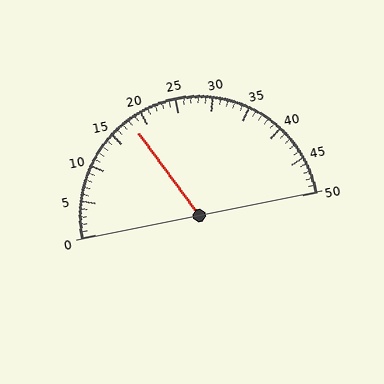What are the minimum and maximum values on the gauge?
The gauge ranges from 0 to 50.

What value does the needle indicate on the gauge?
The needle indicates approximately 18.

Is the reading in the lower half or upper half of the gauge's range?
The reading is in the lower half of the range (0 to 50).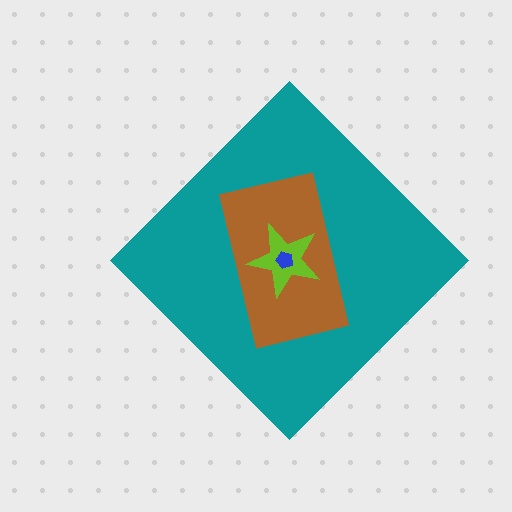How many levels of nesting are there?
4.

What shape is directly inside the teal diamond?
The brown rectangle.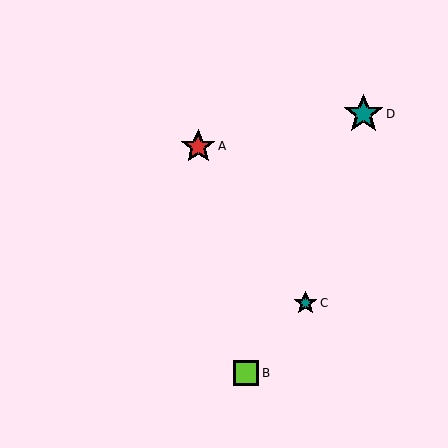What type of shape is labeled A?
Shape A is a red star.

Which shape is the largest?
The teal star (labeled D) is the largest.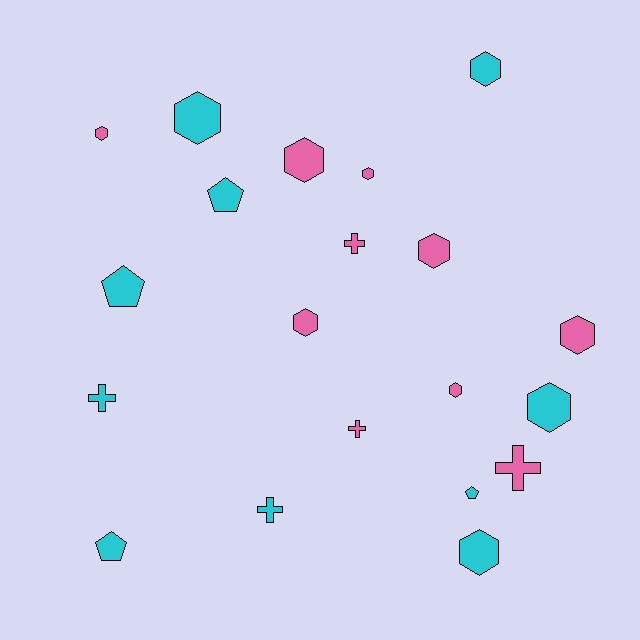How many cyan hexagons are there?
There are 4 cyan hexagons.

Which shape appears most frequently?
Hexagon, with 11 objects.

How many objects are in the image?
There are 20 objects.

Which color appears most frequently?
Cyan, with 10 objects.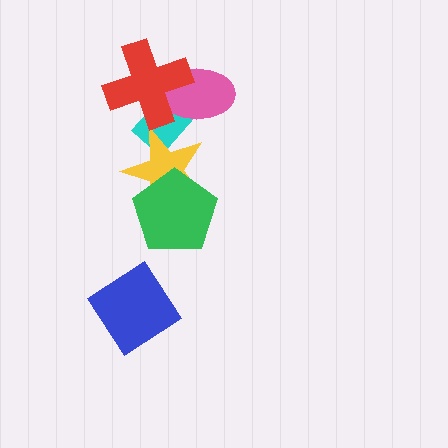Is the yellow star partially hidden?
Yes, it is partially covered by another shape.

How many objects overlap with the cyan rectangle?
3 objects overlap with the cyan rectangle.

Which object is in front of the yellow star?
The green pentagon is in front of the yellow star.